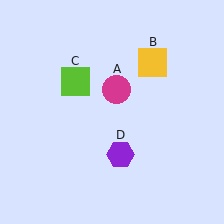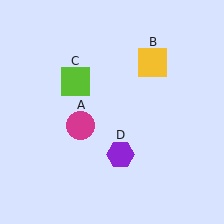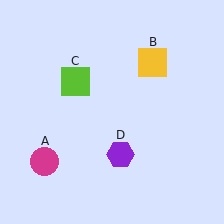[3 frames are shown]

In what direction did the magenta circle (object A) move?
The magenta circle (object A) moved down and to the left.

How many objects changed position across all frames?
1 object changed position: magenta circle (object A).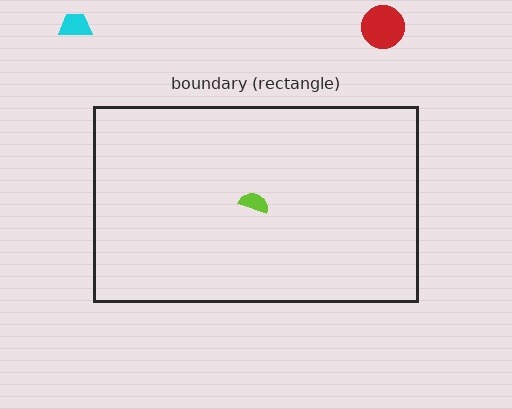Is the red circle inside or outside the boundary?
Outside.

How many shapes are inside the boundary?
1 inside, 2 outside.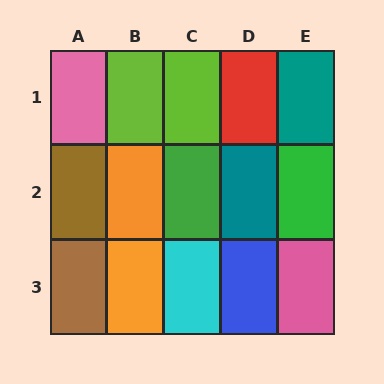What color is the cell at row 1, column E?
Teal.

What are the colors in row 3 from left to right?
Brown, orange, cyan, blue, pink.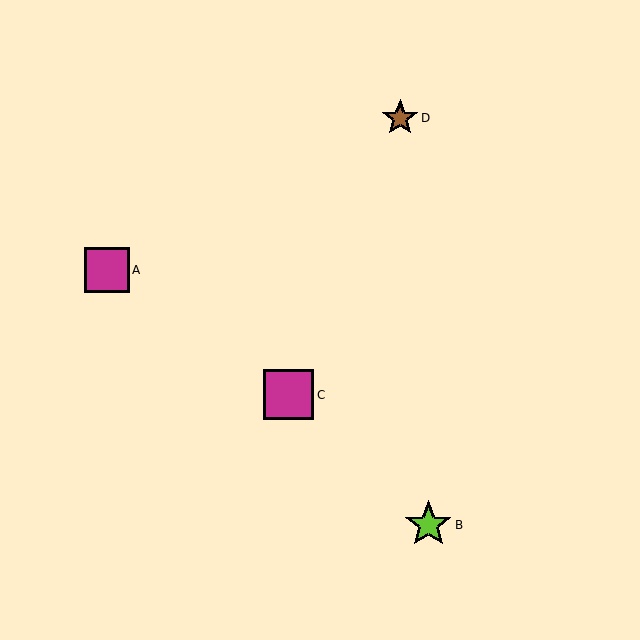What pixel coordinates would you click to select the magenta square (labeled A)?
Click at (107, 270) to select the magenta square A.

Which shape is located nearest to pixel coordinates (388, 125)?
The brown star (labeled D) at (400, 118) is nearest to that location.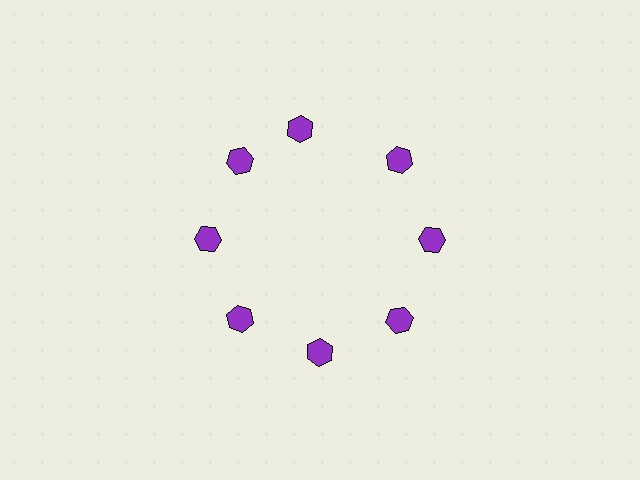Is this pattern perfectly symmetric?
No. The 8 purple hexagons are arranged in a ring, but one element near the 12 o'clock position is rotated out of alignment along the ring, breaking the 8-fold rotational symmetry.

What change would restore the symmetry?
The symmetry would be restored by rotating it back into even spacing with its neighbors so that all 8 hexagons sit at equal angles and equal distance from the center.